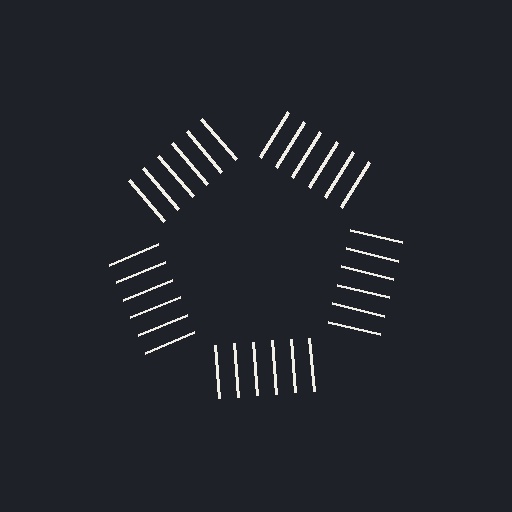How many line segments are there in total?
30 — 6 along each of the 5 edges.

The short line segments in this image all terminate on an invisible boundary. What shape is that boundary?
An illusory pentagon — the line segments terminate on its edges but no continuous stroke is drawn.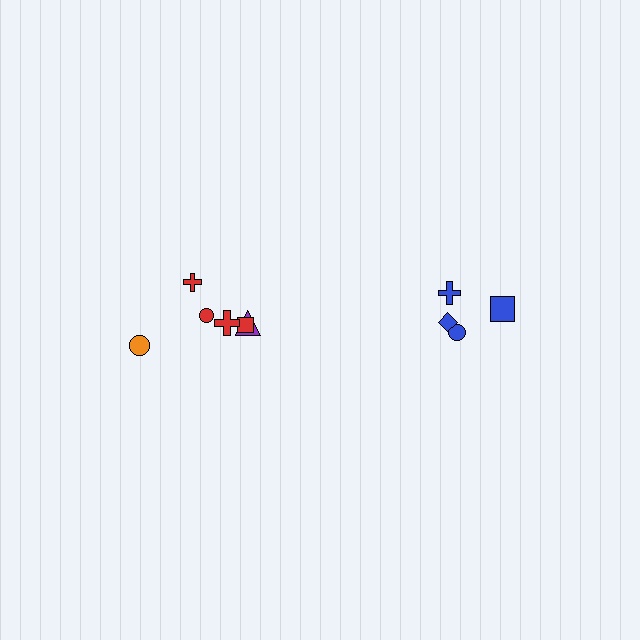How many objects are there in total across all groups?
There are 10 objects.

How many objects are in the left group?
There are 6 objects.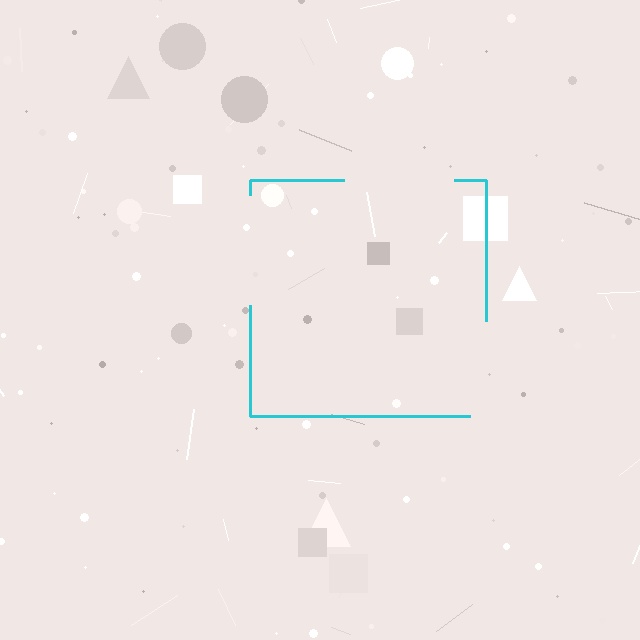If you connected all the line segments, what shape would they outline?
They would outline a square.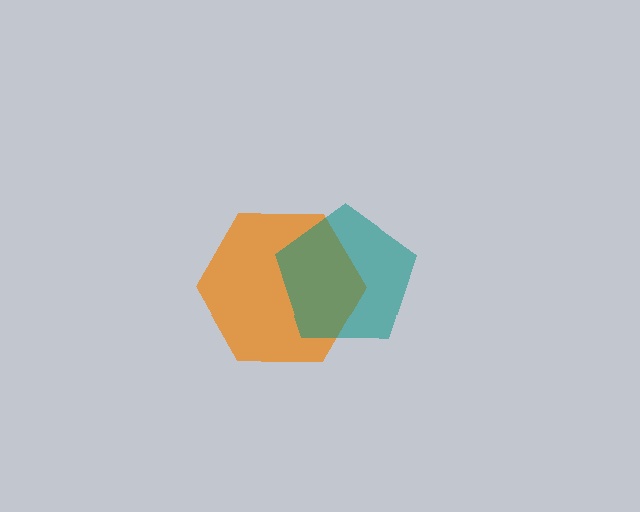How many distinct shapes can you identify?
There are 2 distinct shapes: an orange hexagon, a teal pentagon.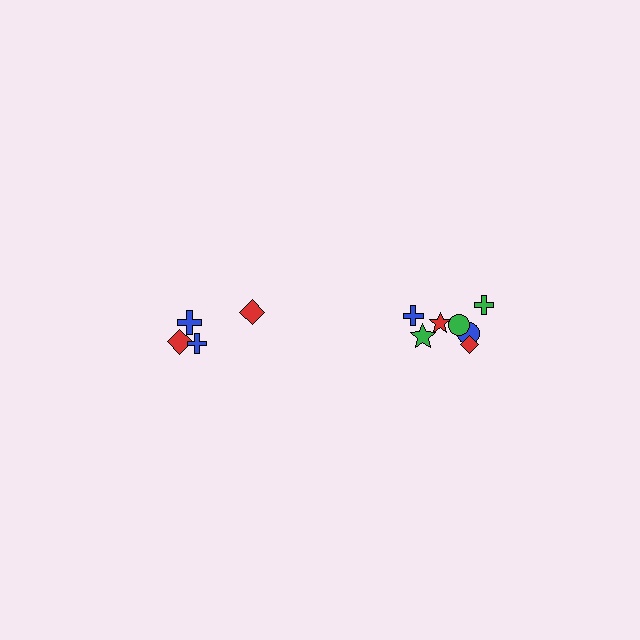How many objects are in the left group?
There are 4 objects.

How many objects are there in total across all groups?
There are 11 objects.